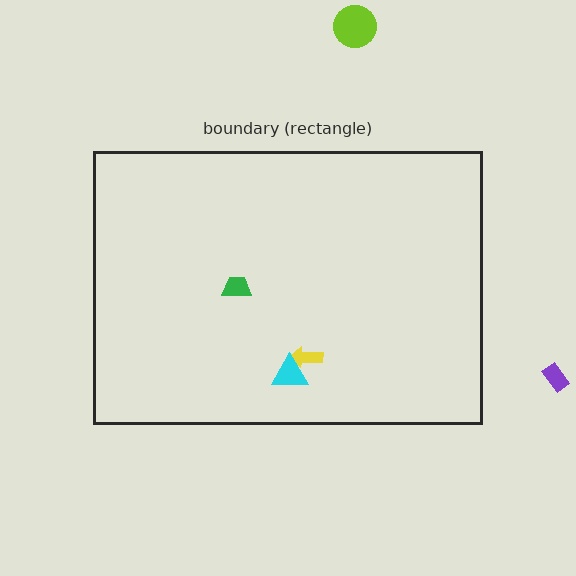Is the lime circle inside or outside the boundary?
Outside.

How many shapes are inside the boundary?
3 inside, 2 outside.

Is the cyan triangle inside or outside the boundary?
Inside.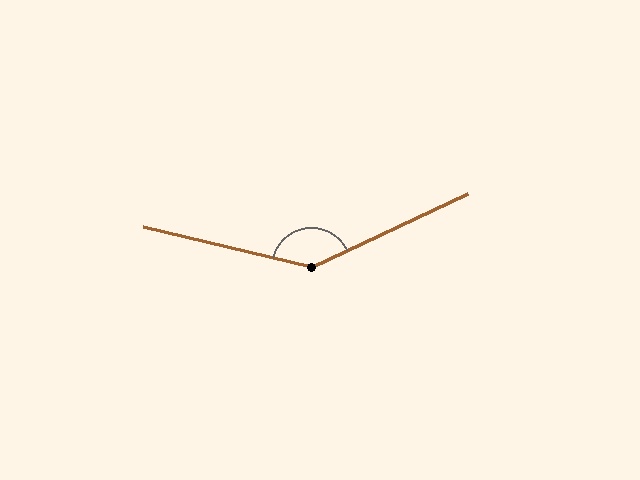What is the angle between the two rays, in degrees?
Approximately 141 degrees.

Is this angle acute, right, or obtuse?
It is obtuse.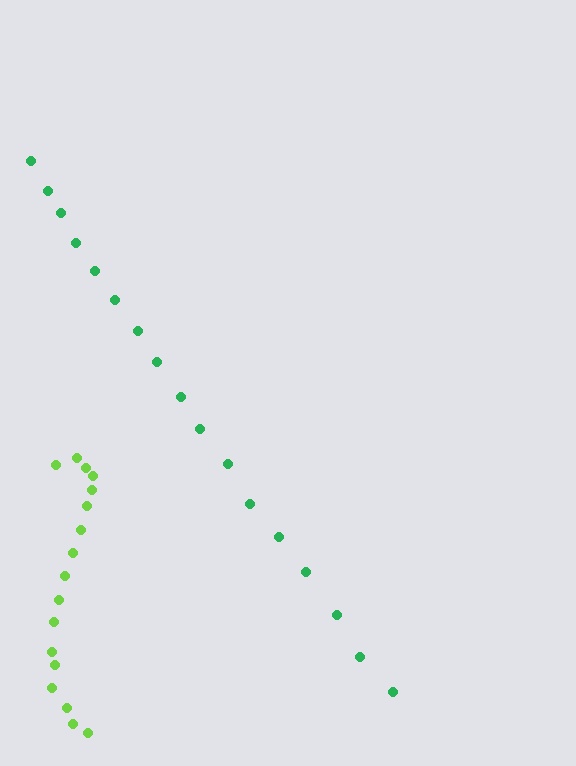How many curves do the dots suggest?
There are 2 distinct paths.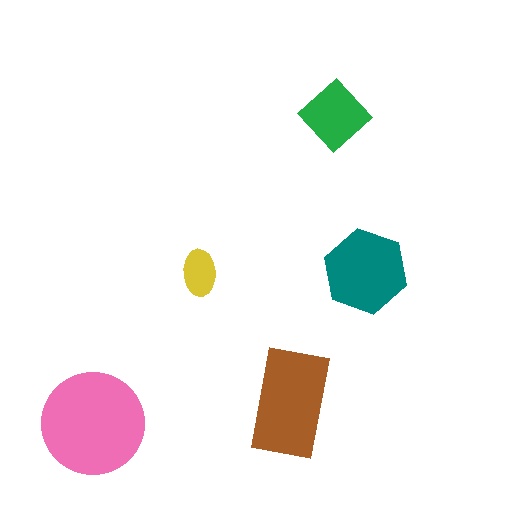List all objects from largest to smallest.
The pink circle, the brown rectangle, the teal hexagon, the green diamond, the yellow ellipse.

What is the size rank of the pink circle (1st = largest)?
1st.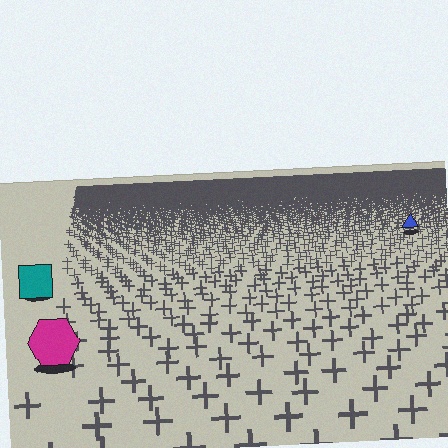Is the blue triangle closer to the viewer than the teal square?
No. The teal square is closer — you can tell from the texture gradient: the ground texture is coarser near it.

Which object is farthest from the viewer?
The blue triangle is farthest from the viewer. It appears smaller and the ground texture around it is denser.